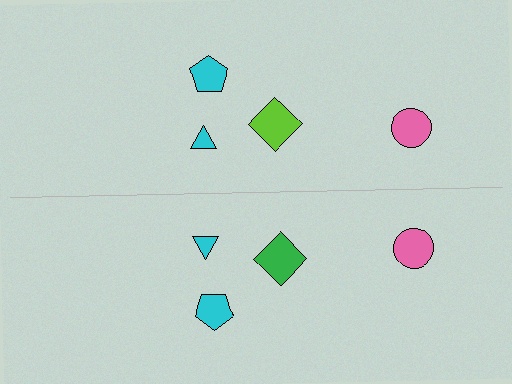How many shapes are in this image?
There are 8 shapes in this image.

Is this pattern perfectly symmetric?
No, the pattern is not perfectly symmetric. The green diamond on the bottom side breaks the symmetry — its mirror counterpart is lime.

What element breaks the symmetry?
The green diamond on the bottom side breaks the symmetry — its mirror counterpart is lime.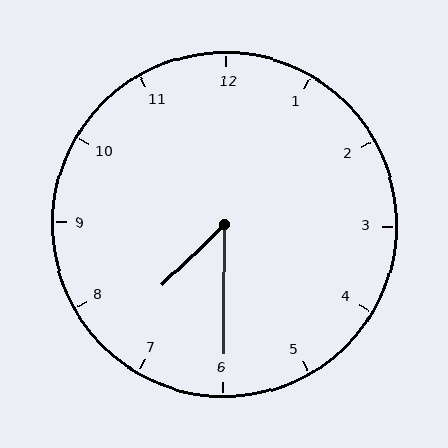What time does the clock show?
7:30.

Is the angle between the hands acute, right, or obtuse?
It is acute.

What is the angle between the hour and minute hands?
Approximately 45 degrees.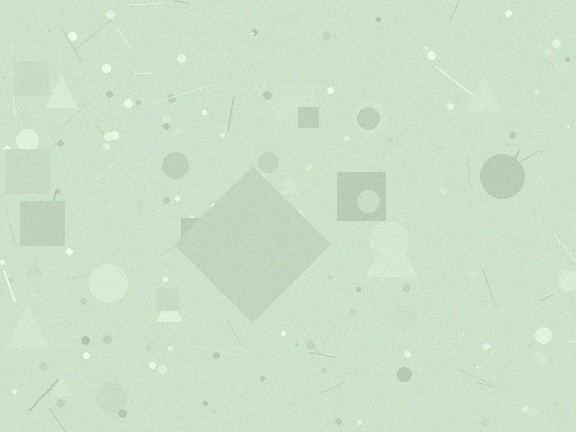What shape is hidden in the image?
A diamond is hidden in the image.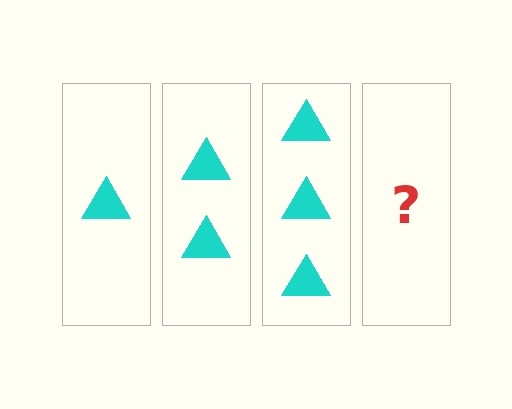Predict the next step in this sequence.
The next step is 4 triangles.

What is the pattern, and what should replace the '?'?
The pattern is that each step adds one more triangle. The '?' should be 4 triangles.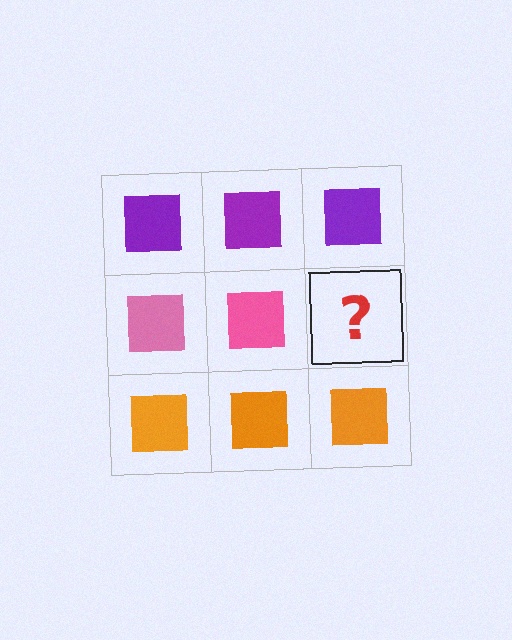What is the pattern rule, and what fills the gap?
The rule is that each row has a consistent color. The gap should be filled with a pink square.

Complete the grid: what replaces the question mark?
The question mark should be replaced with a pink square.